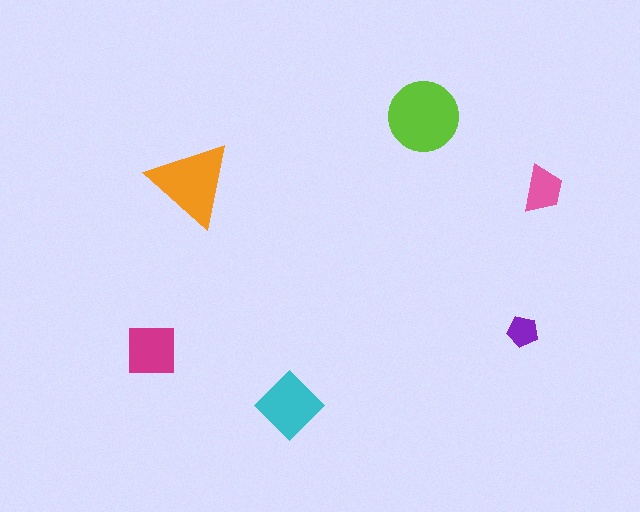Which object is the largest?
The lime circle.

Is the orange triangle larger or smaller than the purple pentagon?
Larger.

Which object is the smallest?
The purple pentagon.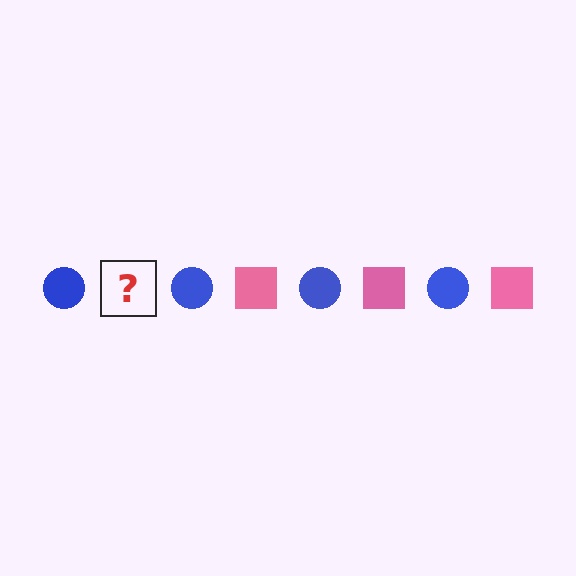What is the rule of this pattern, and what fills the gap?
The rule is that the pattern alternates between blue circle and pink square. The gap should be filled with a pink square.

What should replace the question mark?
The question mark should be replaced with a pink square.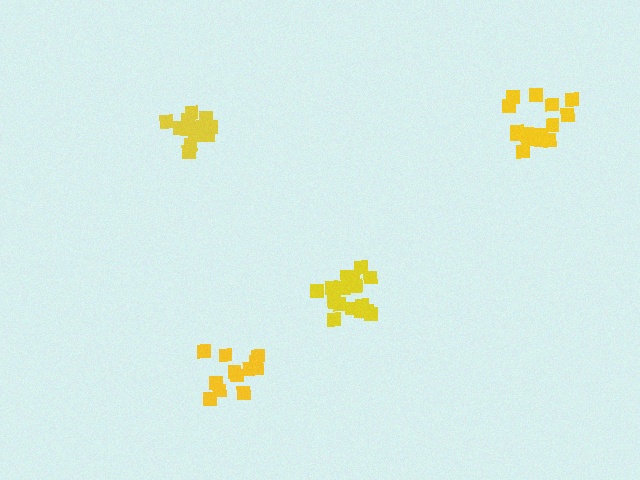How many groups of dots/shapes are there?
There are 4 groups.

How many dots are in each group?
Group 1: 12 dots, Group 2: 17 dots, Group 3: 15 dots, Group 4: 16 dots (60 total).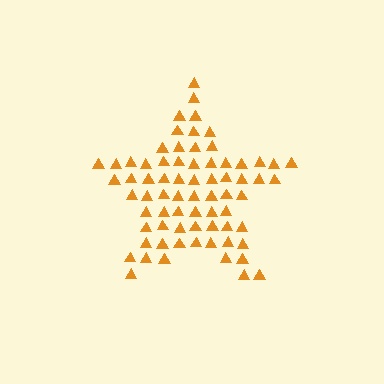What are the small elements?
The small elements are triangles.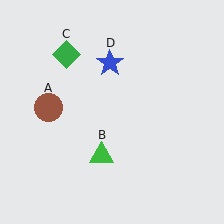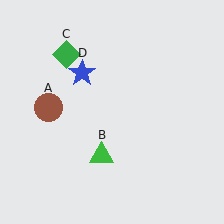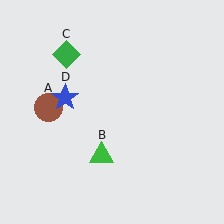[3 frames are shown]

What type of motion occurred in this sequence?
The blue star (object D) rotated counterclockwise around the center of the scene.